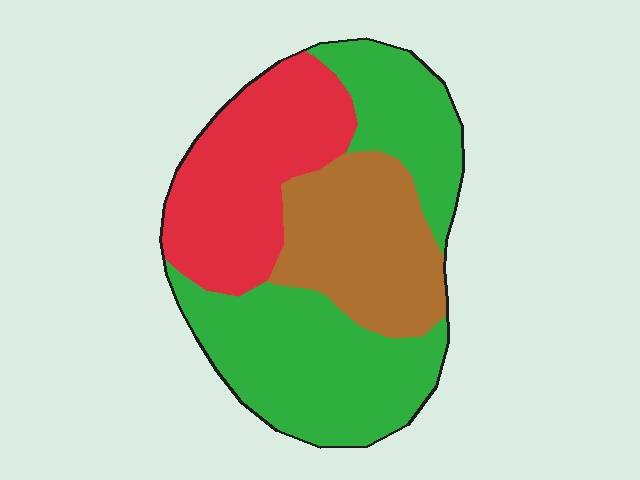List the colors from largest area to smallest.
From largest to smallest: green, red, brown.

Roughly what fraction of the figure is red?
Red takes up about one quarter (1/4) of the figure.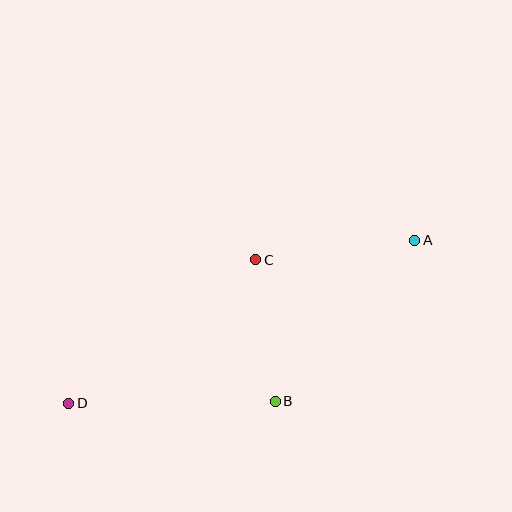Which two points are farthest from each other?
Points A and D are farthest from each other.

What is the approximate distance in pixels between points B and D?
The distance between B and D is approximately 206 pixels.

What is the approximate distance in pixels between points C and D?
The distance between C and D is approximately 236 pixels.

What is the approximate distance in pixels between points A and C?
The distance between A and C is approximately 160 pixels.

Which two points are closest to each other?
Points B and C are closest to each other.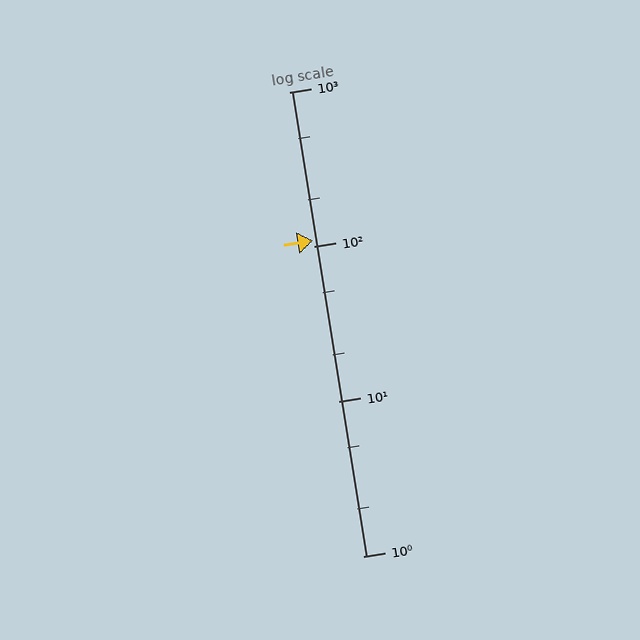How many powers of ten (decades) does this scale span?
The scale spans 3 decades, from 1 to 1000.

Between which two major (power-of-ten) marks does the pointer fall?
The pointer is between 100 and 1000.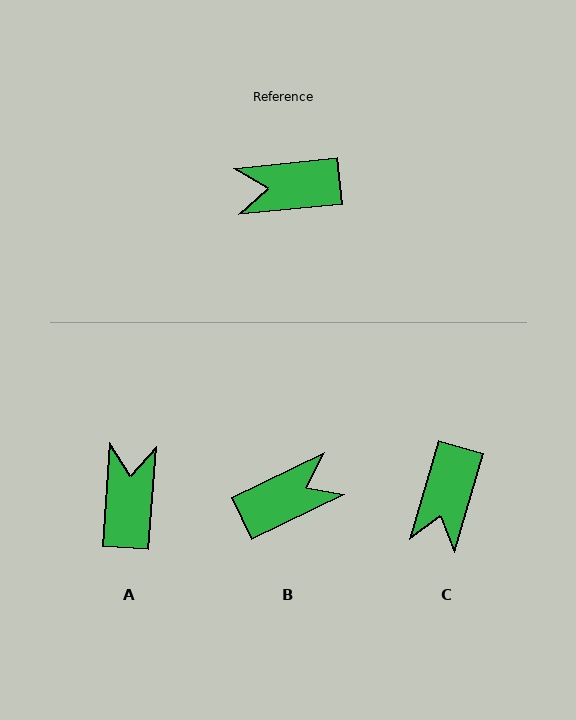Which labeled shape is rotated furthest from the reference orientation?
B, about 160 degrees away.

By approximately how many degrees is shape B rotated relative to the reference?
Approximately 160 degrees clockwise.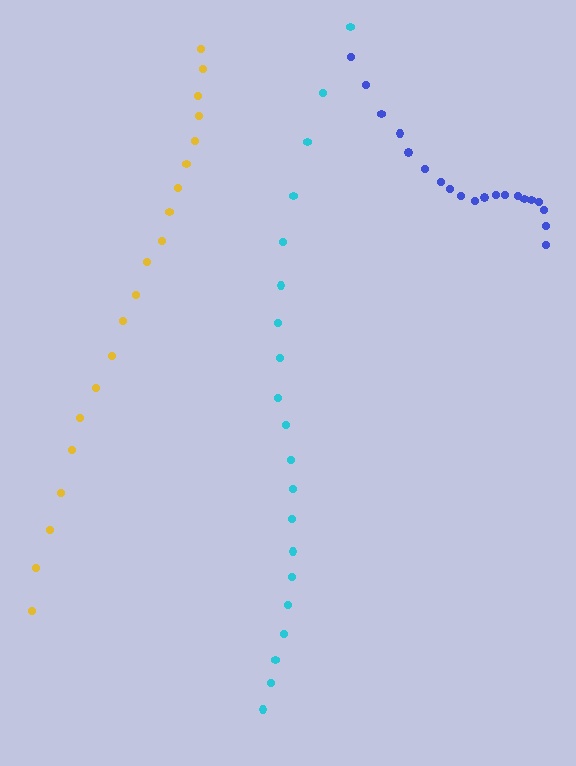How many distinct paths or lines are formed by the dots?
There are 3 distinct paths.